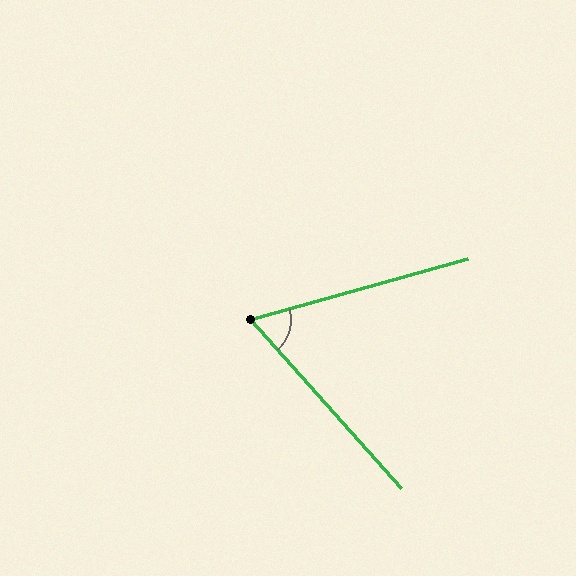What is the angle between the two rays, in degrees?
Approximately 64 degrees.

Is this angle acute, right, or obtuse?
It is acute.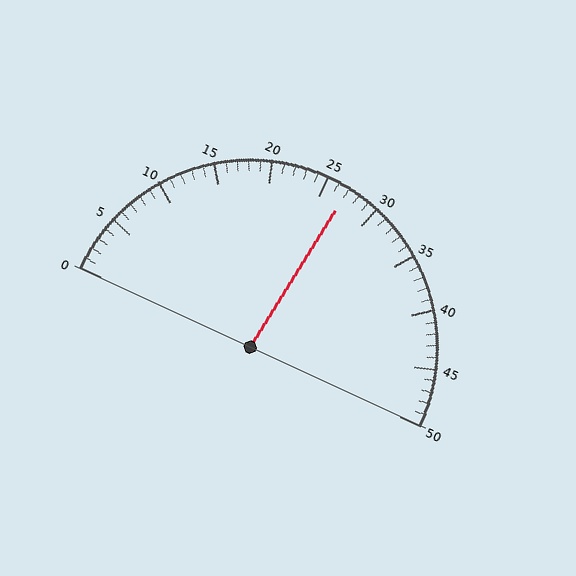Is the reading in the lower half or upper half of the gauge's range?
The reading is in the upper half of the range (0 to 50).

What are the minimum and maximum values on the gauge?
The gauge ranges from 0 to 50.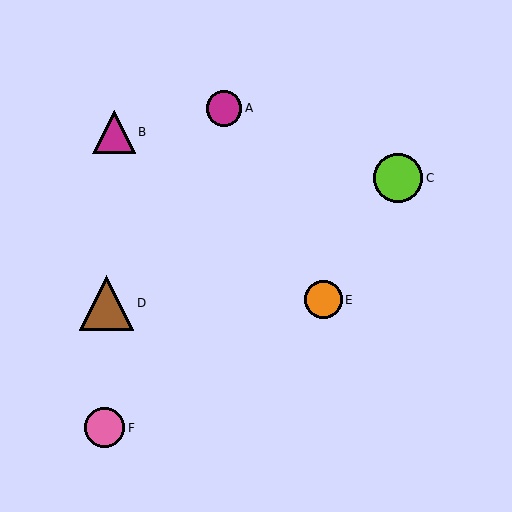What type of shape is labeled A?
Shape A is a magenta circle.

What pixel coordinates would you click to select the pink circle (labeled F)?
Click at (105, 428) to select the pink circle F.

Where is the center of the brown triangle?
The center of the brown triangle is at (106, 303).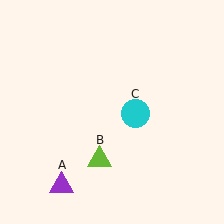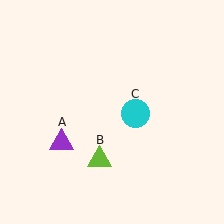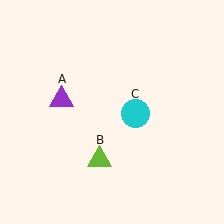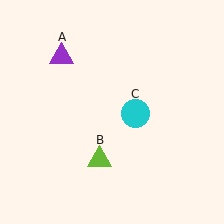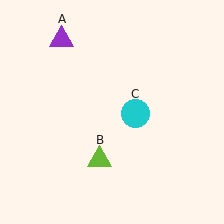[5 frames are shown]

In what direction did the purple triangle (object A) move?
The purple triangle (object A) moved up.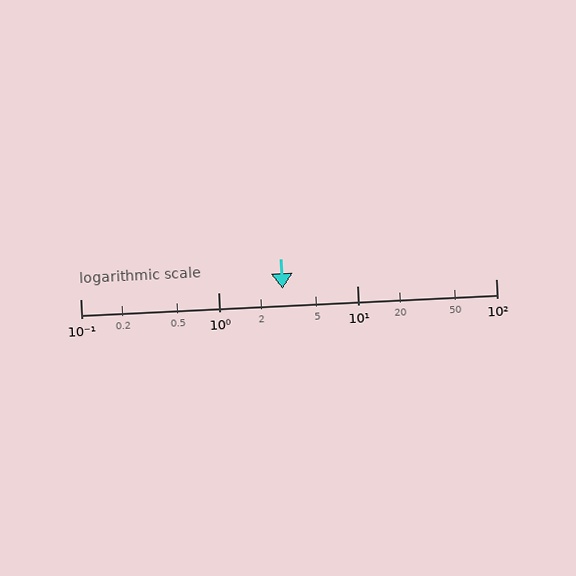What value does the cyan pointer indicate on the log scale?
The pointer indicates approximately 2.9.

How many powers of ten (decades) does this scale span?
The scale spans 3 decades, from 0.1 to 100.